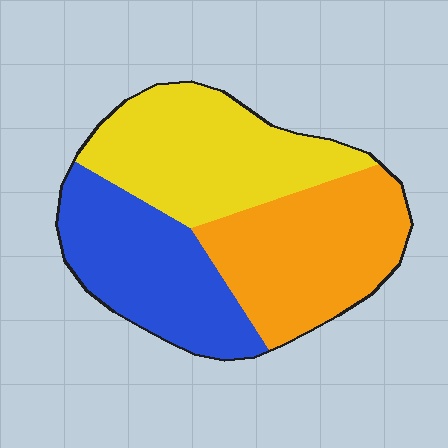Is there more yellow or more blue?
Yellow.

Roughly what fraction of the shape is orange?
Orange takes up between a quarter and a half of the shape.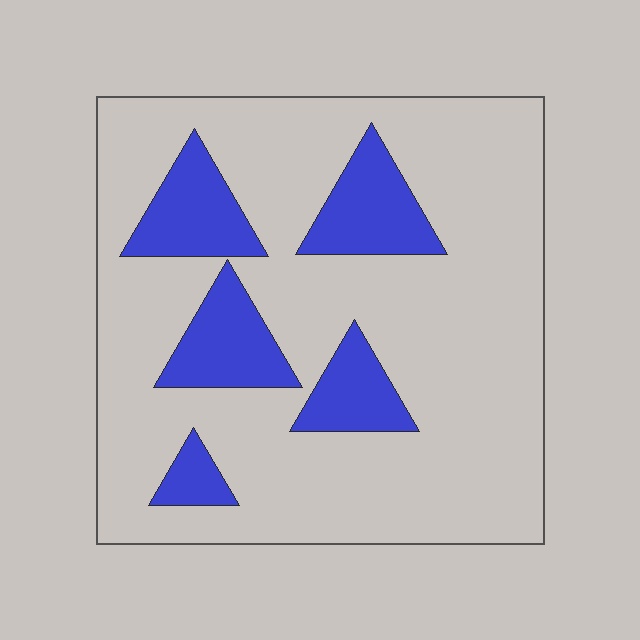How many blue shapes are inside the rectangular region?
5.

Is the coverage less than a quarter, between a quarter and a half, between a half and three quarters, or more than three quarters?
Less than a quarter.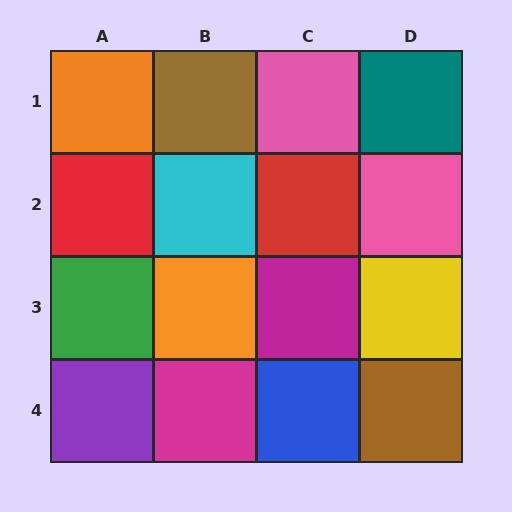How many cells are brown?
2 cells are brown.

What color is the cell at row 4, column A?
Purple.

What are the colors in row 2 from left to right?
Red, cyan, red, pink.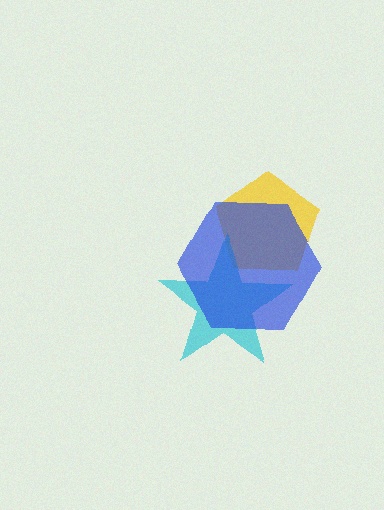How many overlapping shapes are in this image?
There are 3 overlapping shapes in the image.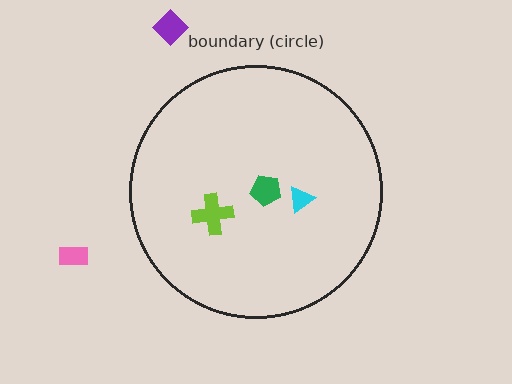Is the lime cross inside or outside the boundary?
Inside.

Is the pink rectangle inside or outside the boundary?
Outside.